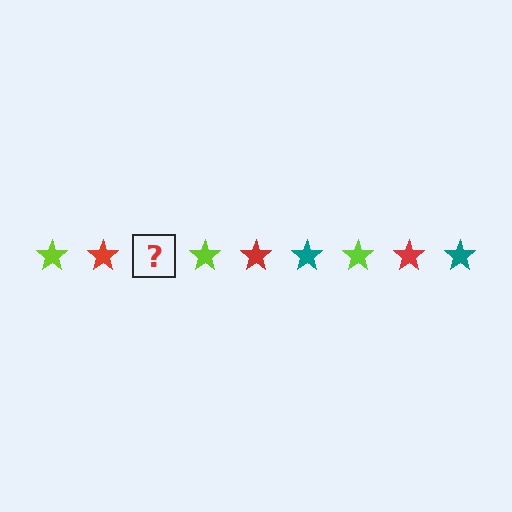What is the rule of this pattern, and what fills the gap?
The rule is that the pattern cycles through lime, red, teal stars. The gap should be filled with a teal star.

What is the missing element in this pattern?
The missing element is a teal star.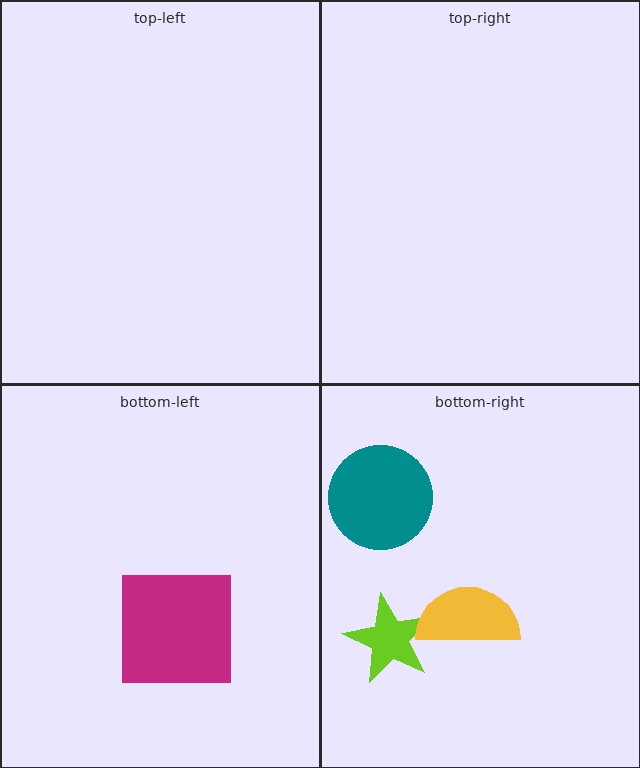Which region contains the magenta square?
The bottom-left region.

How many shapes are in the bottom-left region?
1.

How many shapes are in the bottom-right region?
3.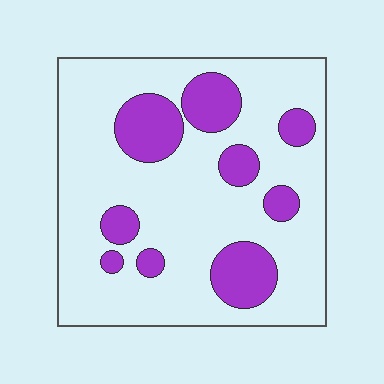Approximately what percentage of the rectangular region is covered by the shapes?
Approximately 25%.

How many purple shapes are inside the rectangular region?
9.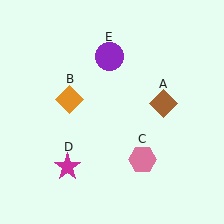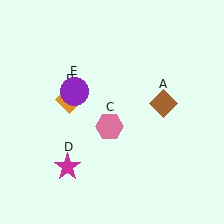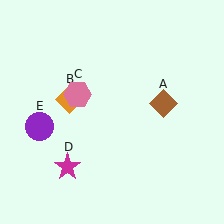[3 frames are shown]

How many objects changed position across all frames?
2 objects changed position: pink hexagon (object C), purple circle (object E).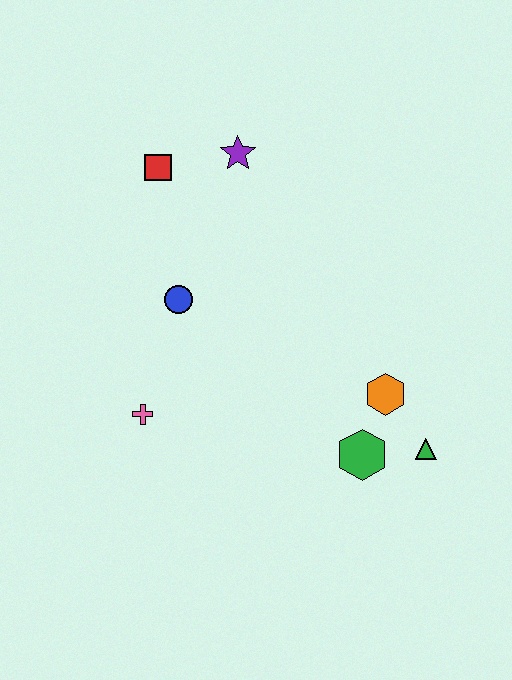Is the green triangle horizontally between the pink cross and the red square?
No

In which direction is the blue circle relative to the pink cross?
The blue circle is above the pink cross.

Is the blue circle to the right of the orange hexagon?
No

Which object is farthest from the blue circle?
The green triangle is farthest from the blue circle.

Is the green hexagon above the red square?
No